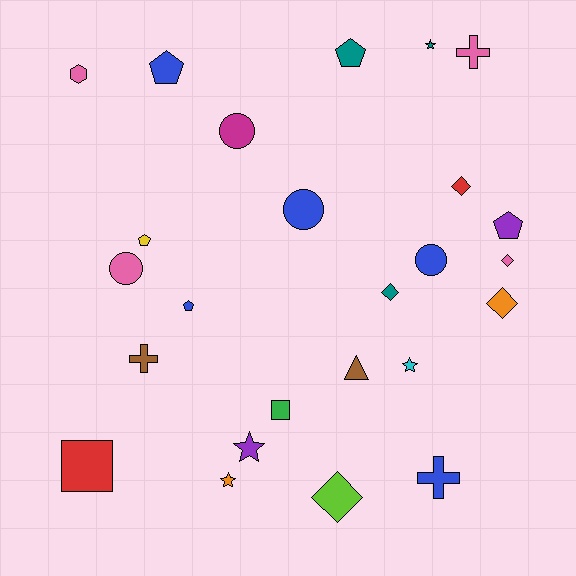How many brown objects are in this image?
There are 2 brown objects.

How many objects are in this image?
There are 25 objects.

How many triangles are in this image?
There is 1 triangle.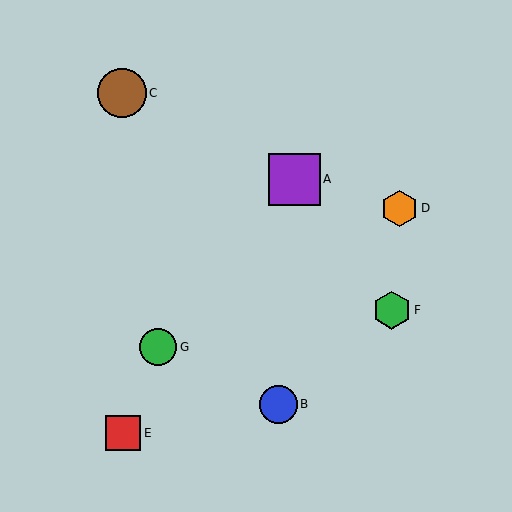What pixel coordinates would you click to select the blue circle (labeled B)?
Click at (278, 404) to select the blue circle B.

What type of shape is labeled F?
Shape F is a green hexagon.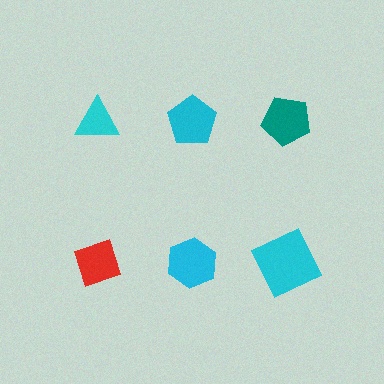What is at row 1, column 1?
A cyan triangle.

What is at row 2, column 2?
A cyan hexagon.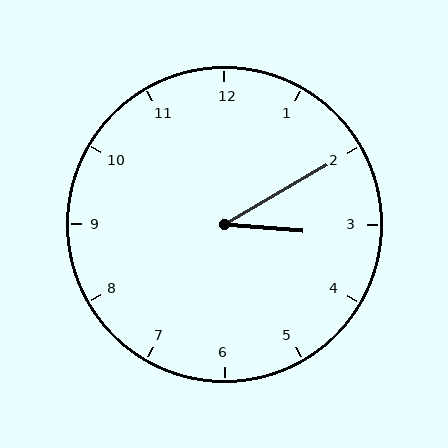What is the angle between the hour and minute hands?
Approximately 35 degrees.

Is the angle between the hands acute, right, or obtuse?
It is acute.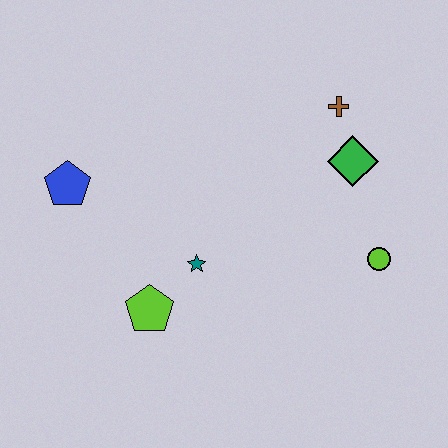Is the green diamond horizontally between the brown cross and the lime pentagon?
No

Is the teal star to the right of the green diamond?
No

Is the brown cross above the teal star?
Yes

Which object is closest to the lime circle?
The green diamond is closest to the lime circle.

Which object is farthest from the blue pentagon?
The lime circle is farthest from the blue pentagon.